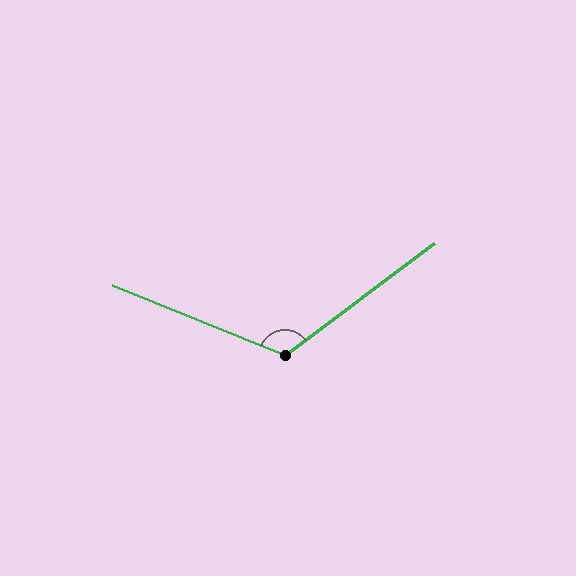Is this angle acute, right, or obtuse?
It is obtuse.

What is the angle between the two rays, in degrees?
Approximately 121 degrees.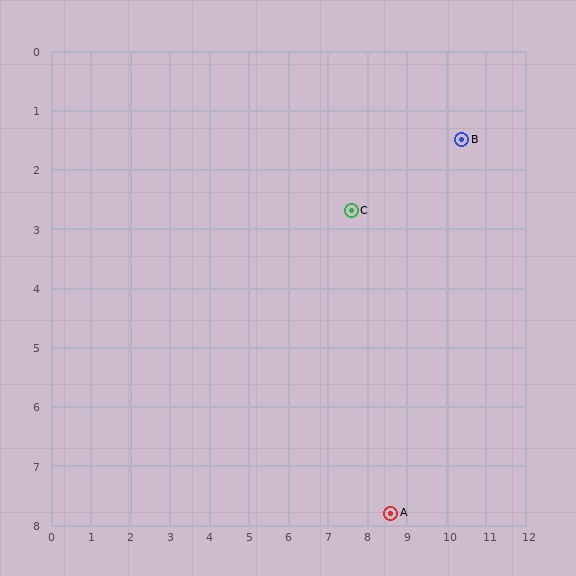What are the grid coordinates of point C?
Point C is at approximately (7.6, 2.7).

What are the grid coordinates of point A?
Point A is at approximately (8.6, 7.8).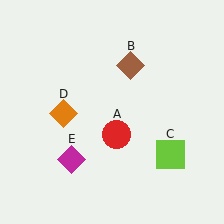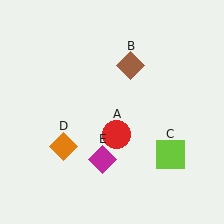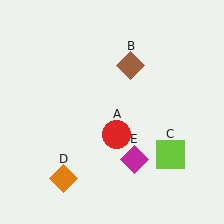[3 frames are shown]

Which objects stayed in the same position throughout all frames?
Red circle (object A) and brown diamond (object B) and lime square (object C) remained stationary.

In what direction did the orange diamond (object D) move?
The orange diamond (object D) moved down.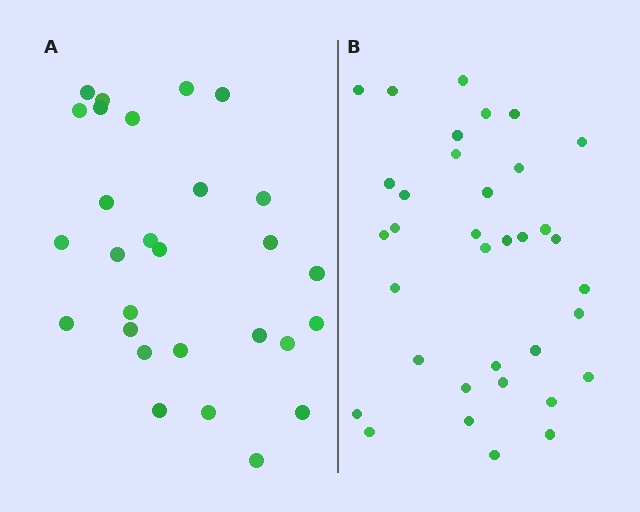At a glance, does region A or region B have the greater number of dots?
Region B (the right region) has more dots.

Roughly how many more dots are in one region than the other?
Region B has roughly 8 or so more dots than region A.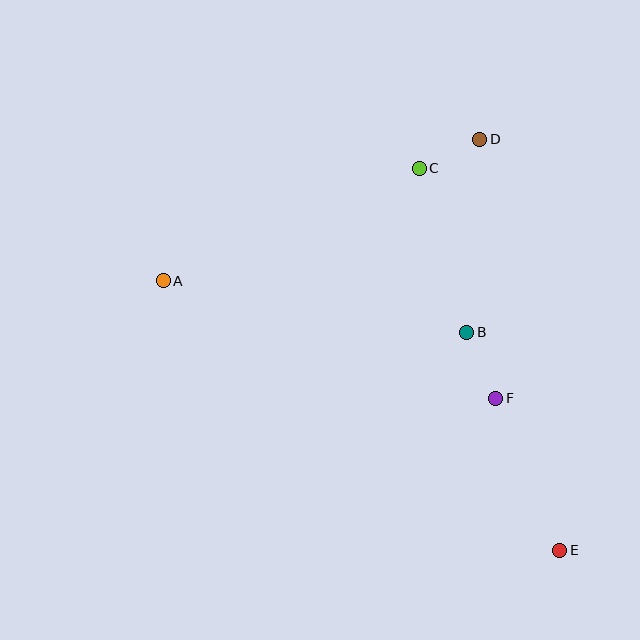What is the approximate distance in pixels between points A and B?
The distance between A and B is approximately 308 pixels.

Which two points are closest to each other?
Points C and D are closest to each other.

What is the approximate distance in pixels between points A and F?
The distance between A and F is approximately 353 pixels.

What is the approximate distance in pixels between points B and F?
The distance between B and F is approximately 72 pixels.